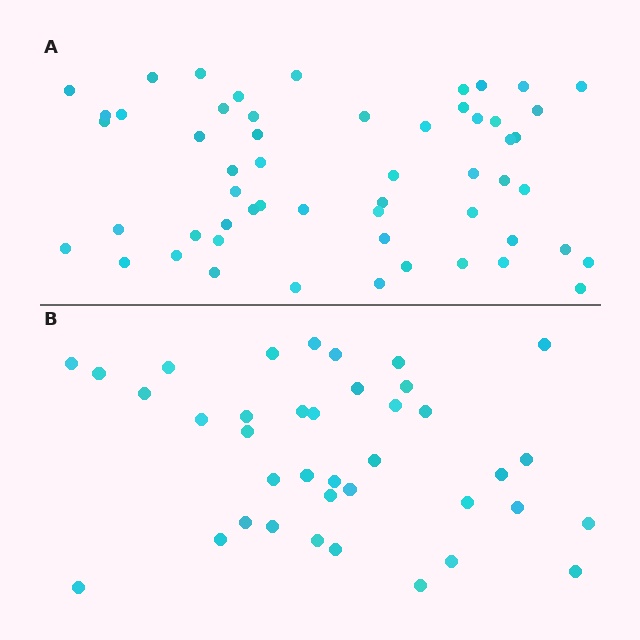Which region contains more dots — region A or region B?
Region A (the top region) has more dots.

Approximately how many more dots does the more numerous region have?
Region A has approximately 15 more dots than region B.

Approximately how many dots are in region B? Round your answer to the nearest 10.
About 40 dots. (The exact count is 38, which rounds to 40.)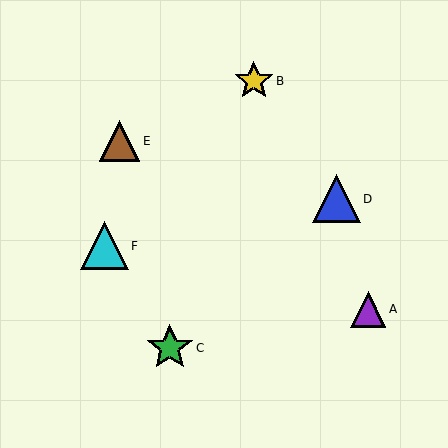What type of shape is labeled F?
Shape F is a cyan triangle.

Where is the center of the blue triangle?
The center of the blue triangle is at (337, 199).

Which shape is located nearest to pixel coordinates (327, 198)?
The blue triangle (labeled D) at (337, 199) is nearest to that location.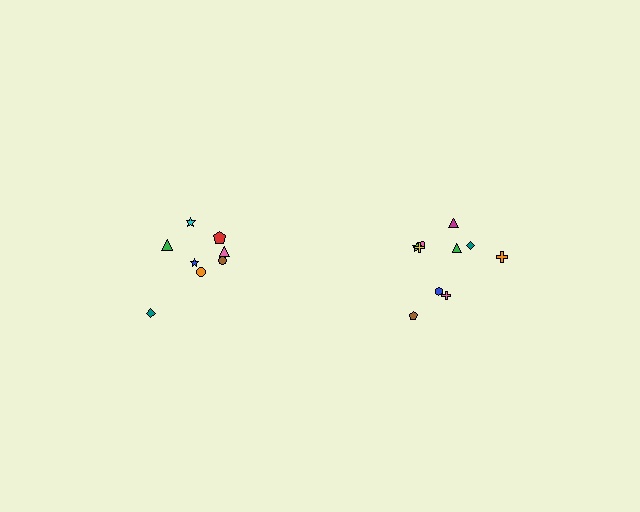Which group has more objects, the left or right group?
The right group.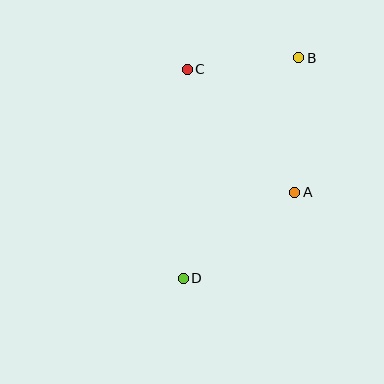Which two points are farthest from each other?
Points B and D are farthest from each other.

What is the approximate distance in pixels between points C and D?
The distance between C and D is approximately 209 pixels.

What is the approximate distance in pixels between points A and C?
The distance between A and C is approximately 163 pixels.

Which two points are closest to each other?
Points B and C are closest to each other.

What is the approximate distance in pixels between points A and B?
The distance between A and B is approximately 134 pixels.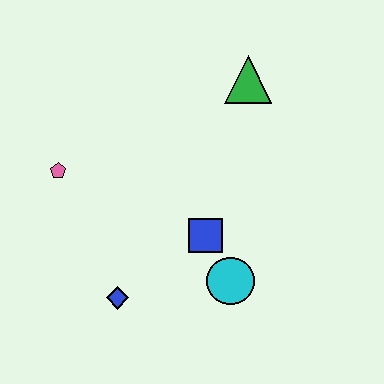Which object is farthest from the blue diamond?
The green triangle is farthest from the blue diamond.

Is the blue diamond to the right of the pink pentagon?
Yes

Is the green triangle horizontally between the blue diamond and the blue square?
No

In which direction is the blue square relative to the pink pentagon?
The blue square is to the right of the pink pentagon.